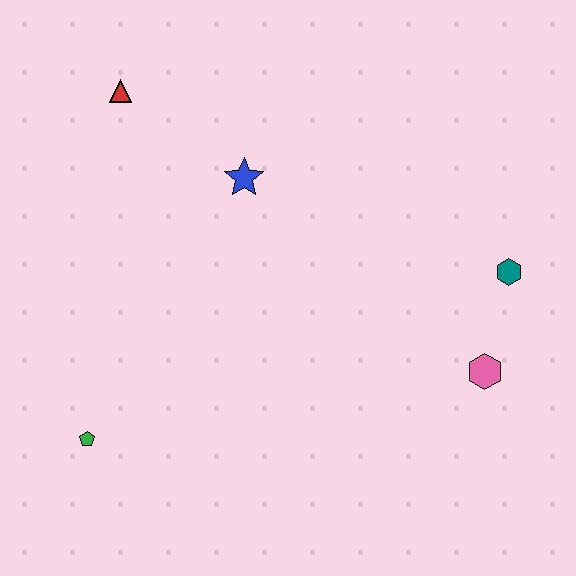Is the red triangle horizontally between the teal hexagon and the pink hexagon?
No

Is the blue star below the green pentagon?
No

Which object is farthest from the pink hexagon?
The red triangle is farthest from the pink hexagon.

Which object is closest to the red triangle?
The blue star is closest to the red triangle.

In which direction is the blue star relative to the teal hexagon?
The blue star is to the left of the teal hexagon.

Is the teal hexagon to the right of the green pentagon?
Yes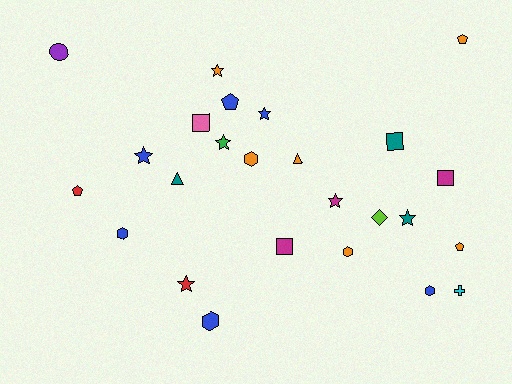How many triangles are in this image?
There are 2 triangles.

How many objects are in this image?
There are 25 objects.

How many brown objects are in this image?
There are no brown objects.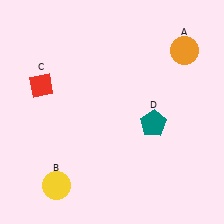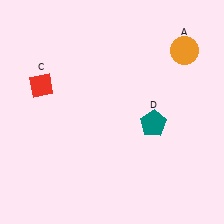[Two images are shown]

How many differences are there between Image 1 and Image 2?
There is 1 difference between the two images.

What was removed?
The yellow circle (B) was removed in Image 2.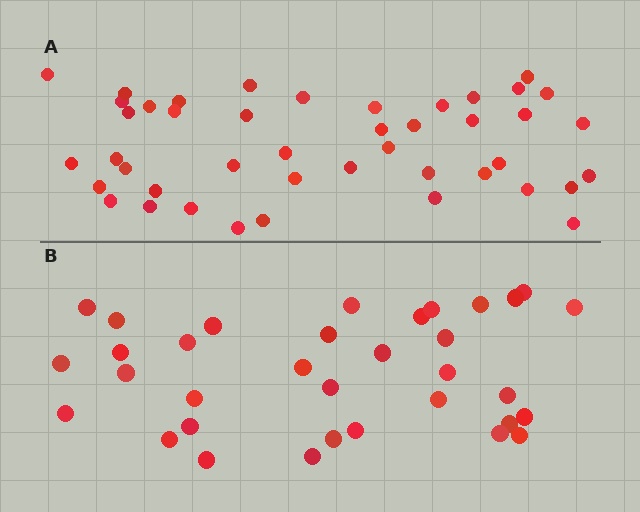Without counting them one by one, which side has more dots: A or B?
Region A (the top region) has more dots.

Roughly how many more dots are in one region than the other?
Region A has roughly 10 or so more dots than region B.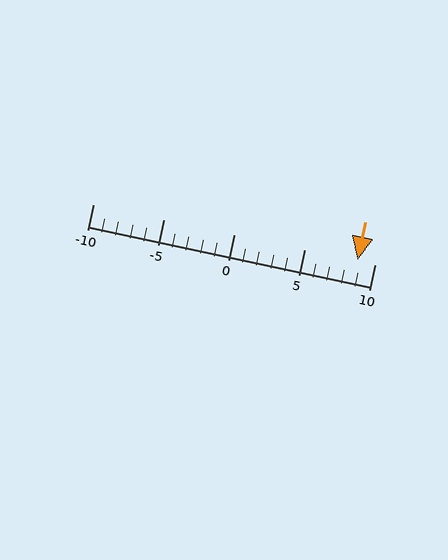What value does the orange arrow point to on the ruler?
The orange arrow points to approximately 9.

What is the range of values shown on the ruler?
The ruler shows values from -10 to 10.